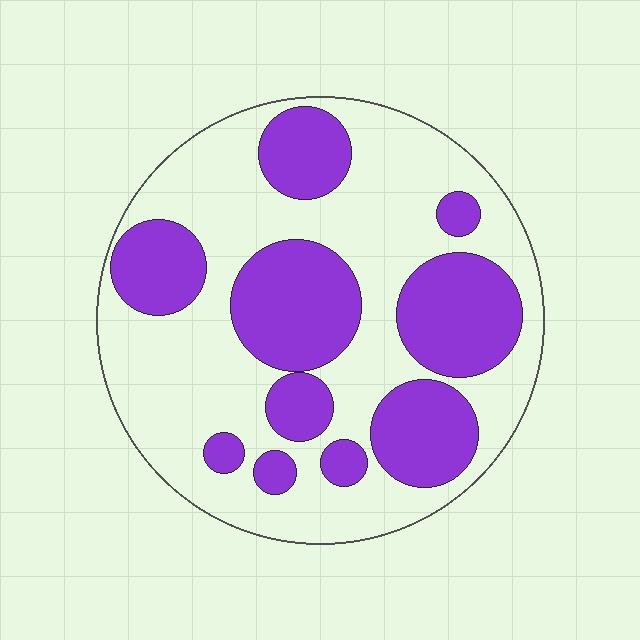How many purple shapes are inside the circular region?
10.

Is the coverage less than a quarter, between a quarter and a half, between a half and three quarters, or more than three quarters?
Between a quarter and a half.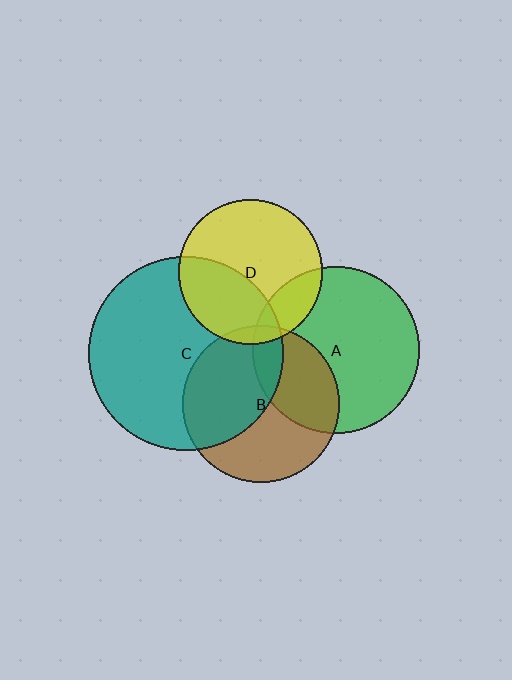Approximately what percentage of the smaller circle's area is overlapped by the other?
Approximately 5%.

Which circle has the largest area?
Circle C (teal).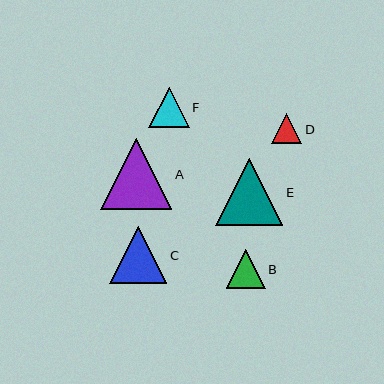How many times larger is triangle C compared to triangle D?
Triangle C is approximately 1.9 times the size of triangle D.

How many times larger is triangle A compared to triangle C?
Triangle A is approximately 1.2 times the size of triangle C.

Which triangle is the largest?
Triangle A is the largest with a size of approximately 71 pixels.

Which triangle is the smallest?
Triangle D is the smallest with a size of approximately 30 pixels.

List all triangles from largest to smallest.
From largest to smallest: A, E, C, F, B, D.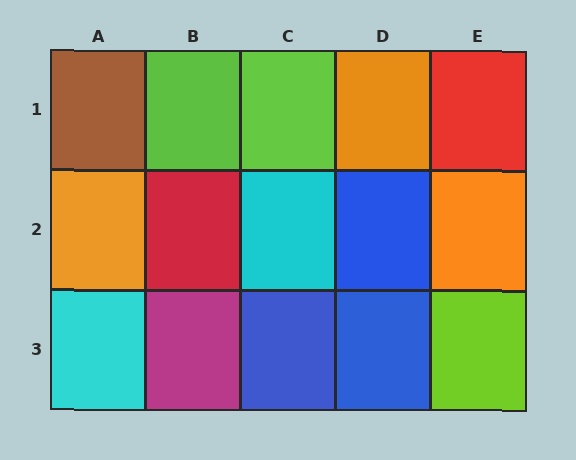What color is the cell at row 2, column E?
Orange.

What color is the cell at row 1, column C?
Lime.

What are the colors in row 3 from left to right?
Cyan, magenta, blue, blue, lime.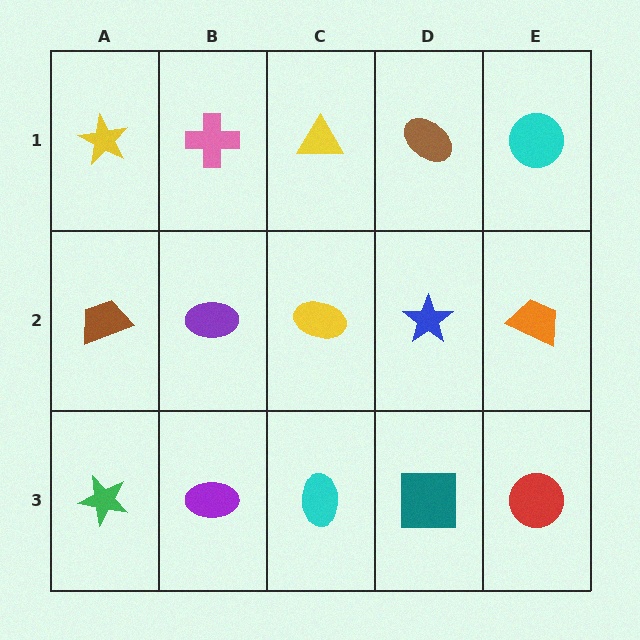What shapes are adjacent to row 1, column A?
A brown trapezoid (row 2, column A), a pink cross (row 1, column B).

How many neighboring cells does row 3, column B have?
3.